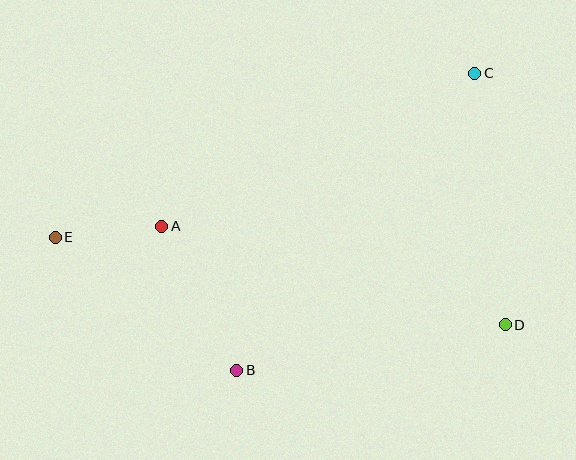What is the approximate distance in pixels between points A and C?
The distance between A and C is approximately 349 pixels.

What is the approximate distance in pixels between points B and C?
The distance between B and C is approximately 381 pixels.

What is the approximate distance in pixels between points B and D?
The distance between B and D is approximately 273 pixels.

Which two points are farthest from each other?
Points D and E are farthest from each other.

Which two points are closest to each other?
Points A and E are closest to each other.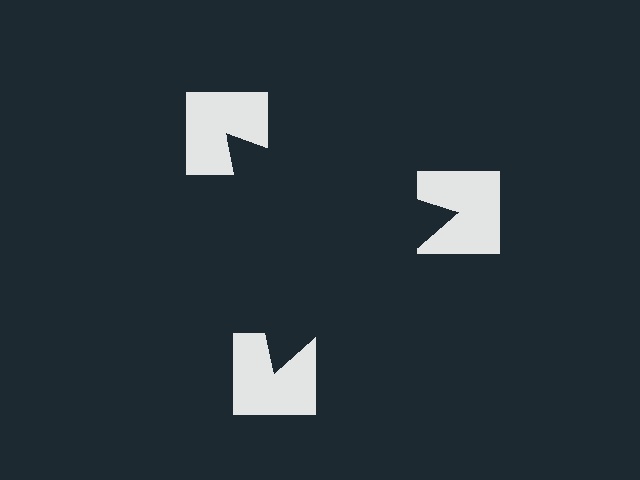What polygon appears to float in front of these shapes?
An illusory triangle — its edges are inferred from the aligned wedge cuts in the notched squares, not physically drawn.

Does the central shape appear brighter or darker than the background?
It typically appears slightly darker than the background, even though no actual brightness change is drawn.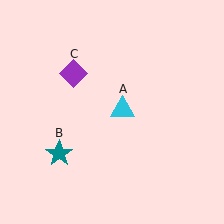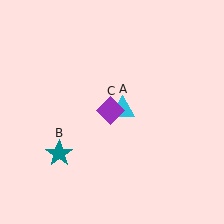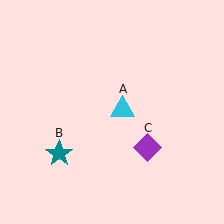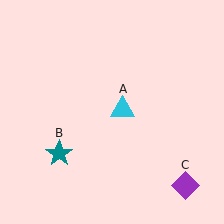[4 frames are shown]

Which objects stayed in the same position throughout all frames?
Cyan triangle (object A) and teal star (object B) remained stationary.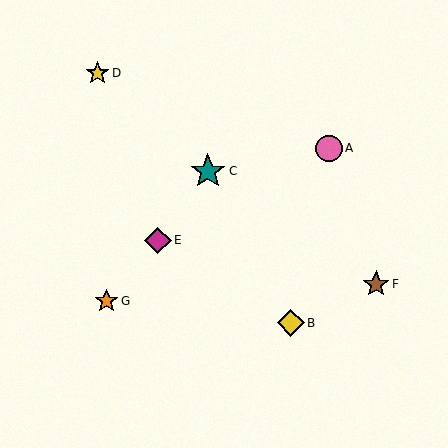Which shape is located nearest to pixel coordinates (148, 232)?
The magenta diamond (labeled E) at (158, 240) is nearest to that location.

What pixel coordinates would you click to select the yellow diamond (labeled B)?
Click at (291, 323) to select the yellow diamond B.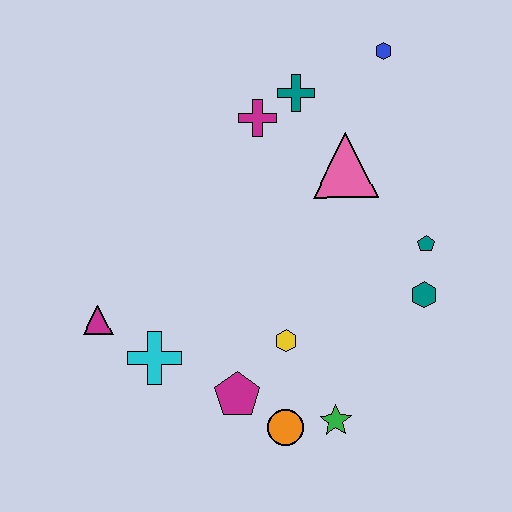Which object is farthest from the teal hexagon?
The magenta triangle is farthest from the teal hexagon.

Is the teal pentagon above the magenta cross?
No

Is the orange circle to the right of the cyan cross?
Yes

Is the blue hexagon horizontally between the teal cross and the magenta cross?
No